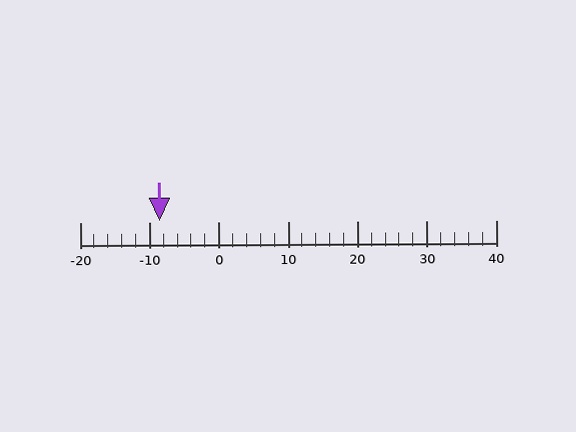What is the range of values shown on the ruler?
The ruler shows values from -20 to 40.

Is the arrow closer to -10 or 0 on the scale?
The arrow is closer to -10.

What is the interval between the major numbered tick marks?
The major tick marks are spaced 10 units apart.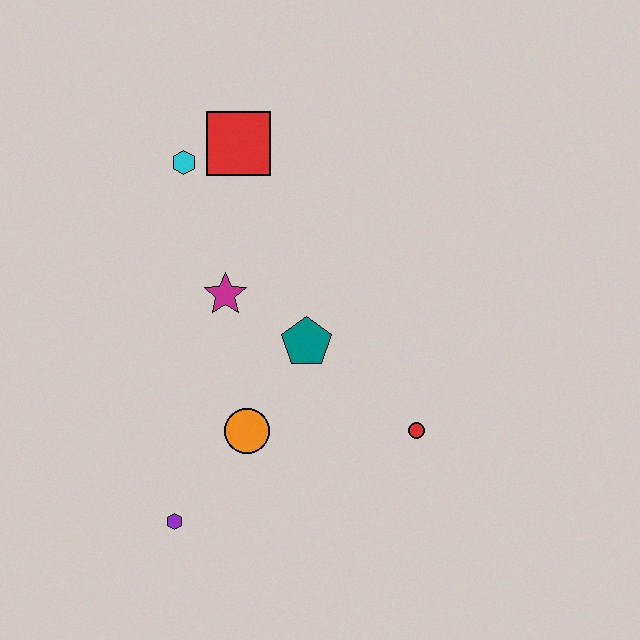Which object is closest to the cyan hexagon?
The red square is closest to the cyan hexagon.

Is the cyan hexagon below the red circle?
No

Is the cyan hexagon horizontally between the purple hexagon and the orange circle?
Yes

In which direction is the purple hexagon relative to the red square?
The purple hexagon is below the red square.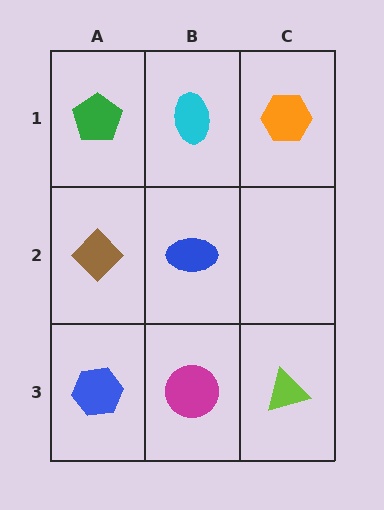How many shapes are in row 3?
3 shapes.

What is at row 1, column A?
A green pentagon.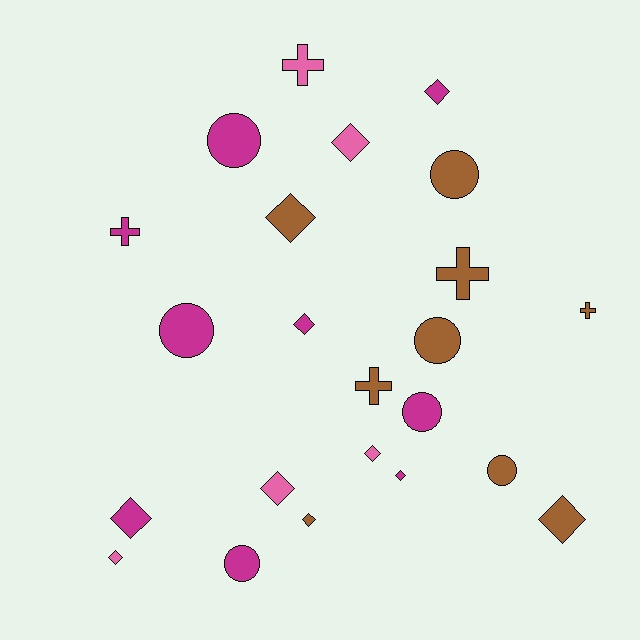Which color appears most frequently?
Magenta, with 9 objects.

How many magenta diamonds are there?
There are 4 magenta diamonds.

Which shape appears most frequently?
Diamond, with 11 objects.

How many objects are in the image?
There are 23 objects.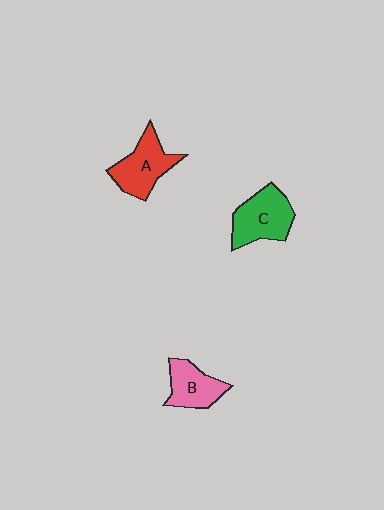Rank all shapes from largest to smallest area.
From largest to smallest: C (green), A (red), B (pink).